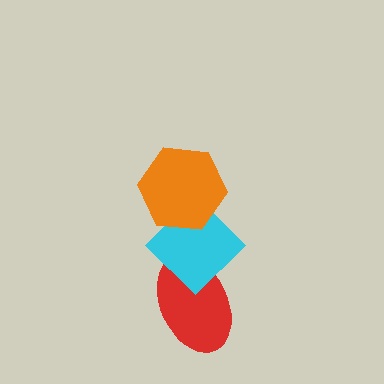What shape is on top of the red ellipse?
The cyan diamond is on top of the red ellipse.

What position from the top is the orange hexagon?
The orange hexagon is 1st from the top.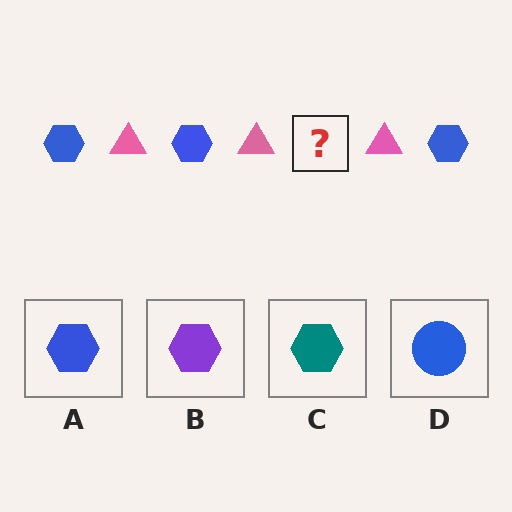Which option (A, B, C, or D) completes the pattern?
A.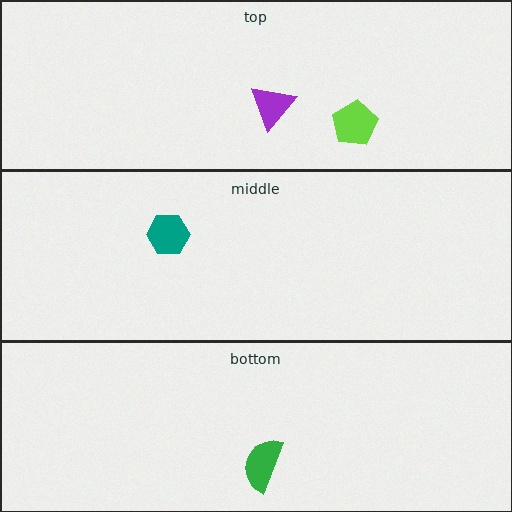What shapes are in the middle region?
The teal hexagon.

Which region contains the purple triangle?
The top region.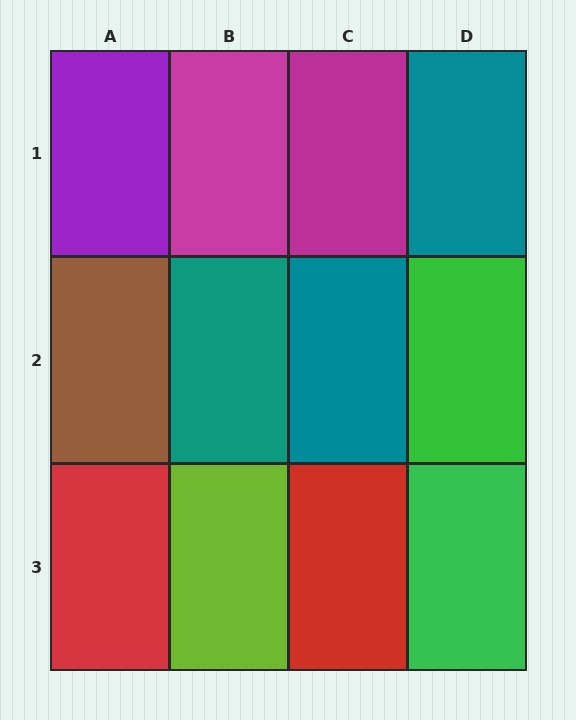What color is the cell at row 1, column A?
Purple.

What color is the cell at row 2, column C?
Teal.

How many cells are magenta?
2 cells are magenta.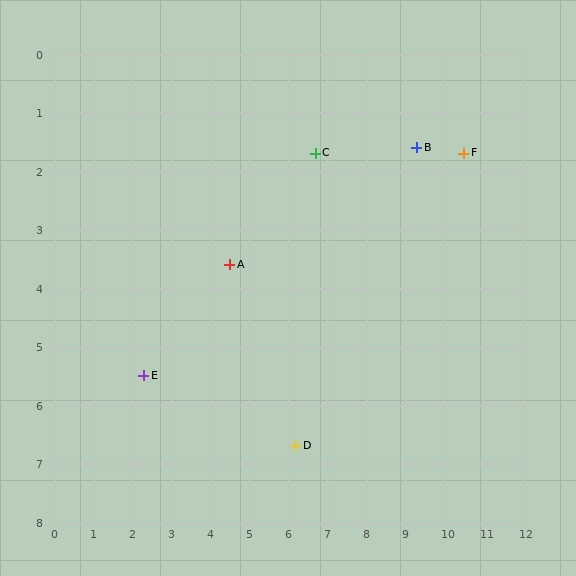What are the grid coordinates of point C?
Point C is at approximately (6.7, 1.7).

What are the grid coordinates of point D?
Point D is at approximately (6.2, 6.7).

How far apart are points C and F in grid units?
Points C and F are about 3.8 grid units apart.